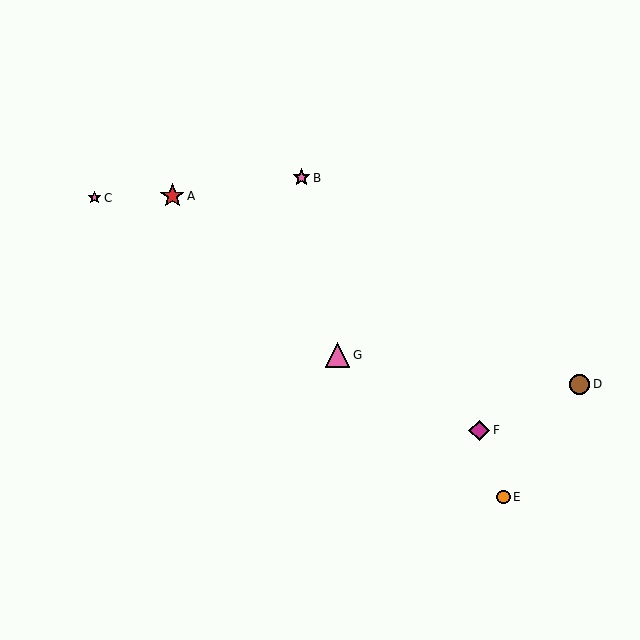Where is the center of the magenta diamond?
The center of the magenta diamond is at (479, 430).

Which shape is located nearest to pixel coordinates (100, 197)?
The pink star (labeled C) at (94, 198) is nearest to that location.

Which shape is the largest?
The pink triangle (labeled G) is the largest.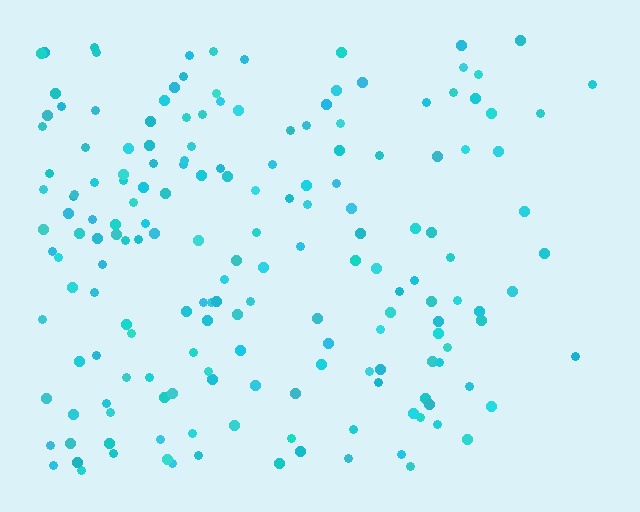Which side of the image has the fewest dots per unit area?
The right.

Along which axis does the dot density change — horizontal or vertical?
Horizontal.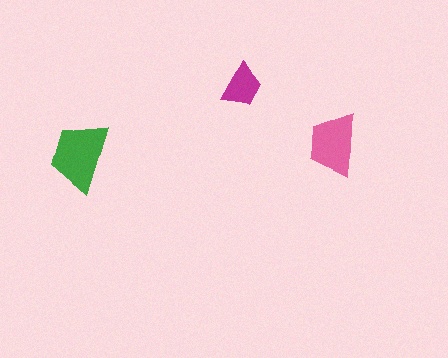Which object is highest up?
The magenta trapezoid is topmost.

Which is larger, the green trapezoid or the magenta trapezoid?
The green one.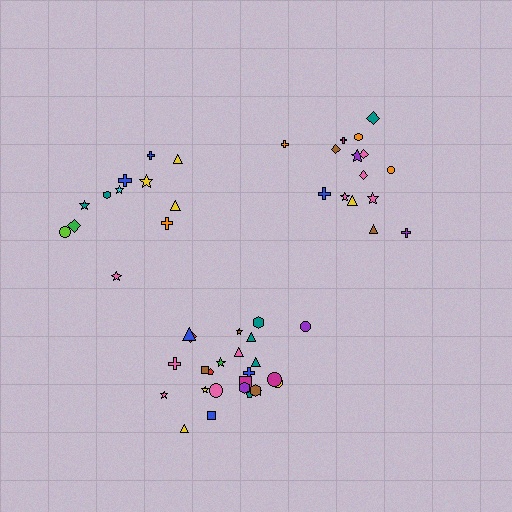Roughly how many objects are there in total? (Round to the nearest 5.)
Roughly 50 objects in total.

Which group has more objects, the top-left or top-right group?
The top-right group.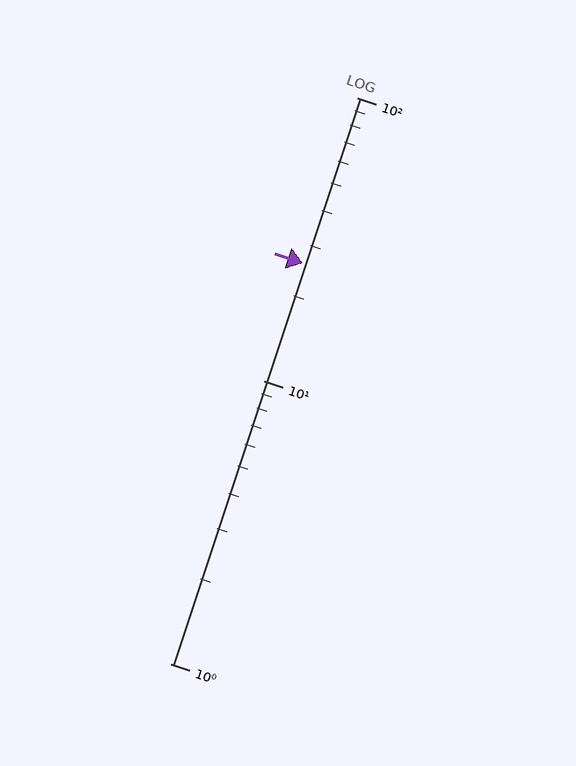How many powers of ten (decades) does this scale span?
The scale spans 2 decades, from 1 to 100.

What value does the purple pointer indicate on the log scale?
The pointer indicates approximately 26.